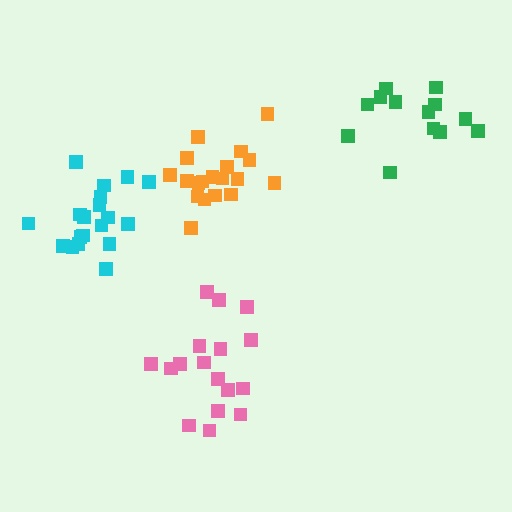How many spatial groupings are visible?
There are 4 spatial groupings.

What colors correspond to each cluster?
The clusters are colored: green, pink, cyan, orange.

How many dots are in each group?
Group 1: 13 dots, Group 2: 17 dots, Group 3: 19 dots, Group 4: 19 dots (68 total).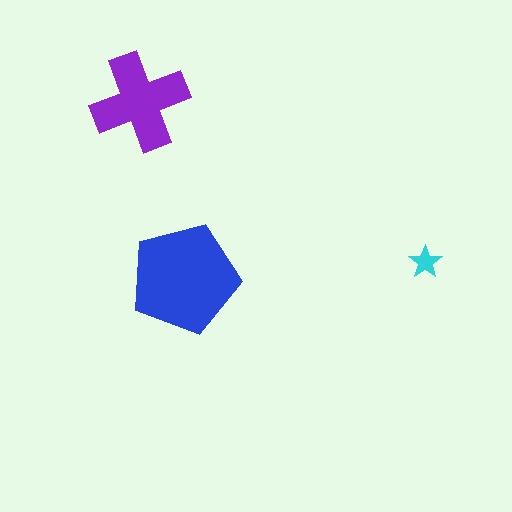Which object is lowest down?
The blue pentagon is bottommost.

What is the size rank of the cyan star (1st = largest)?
3rd.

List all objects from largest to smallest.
The blue pentagon, the purple cross, the cyan star.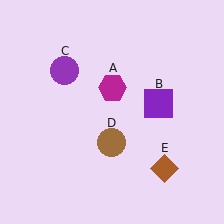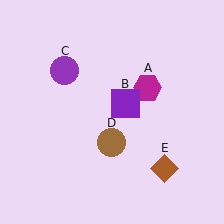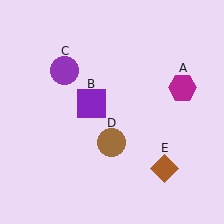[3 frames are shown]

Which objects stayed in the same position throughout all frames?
Purple circle (object C) and brown circle (object D) and brown diamond (object E) remained stationary.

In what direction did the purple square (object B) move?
The purple square (object B) moved left.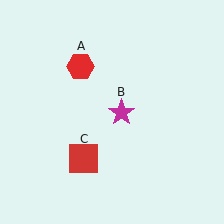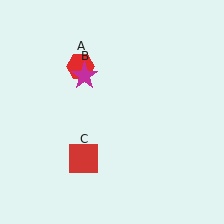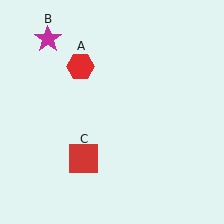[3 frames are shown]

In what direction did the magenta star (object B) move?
The magenta star (object B) moved up and to the left.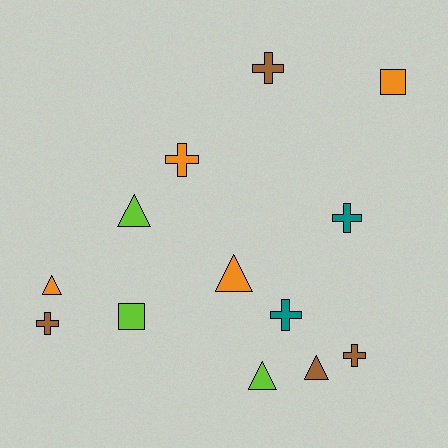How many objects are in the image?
There are 13 objects.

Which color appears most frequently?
Brown, with 4 objects.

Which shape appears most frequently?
Cross, with 6 objects.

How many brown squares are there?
There are no brown squares.